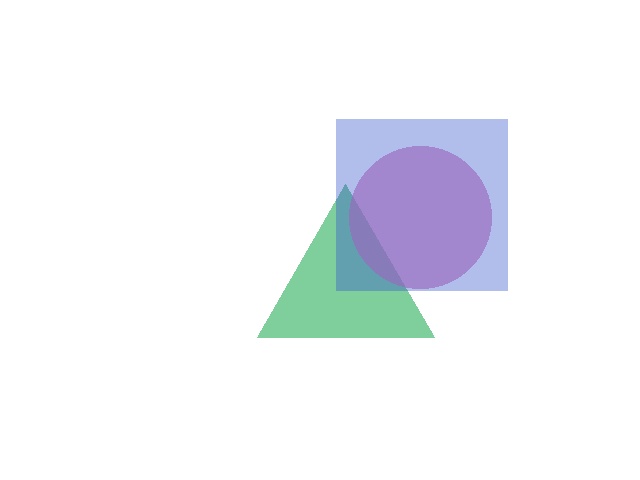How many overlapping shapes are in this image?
There are 3 overlapping shapes in the image.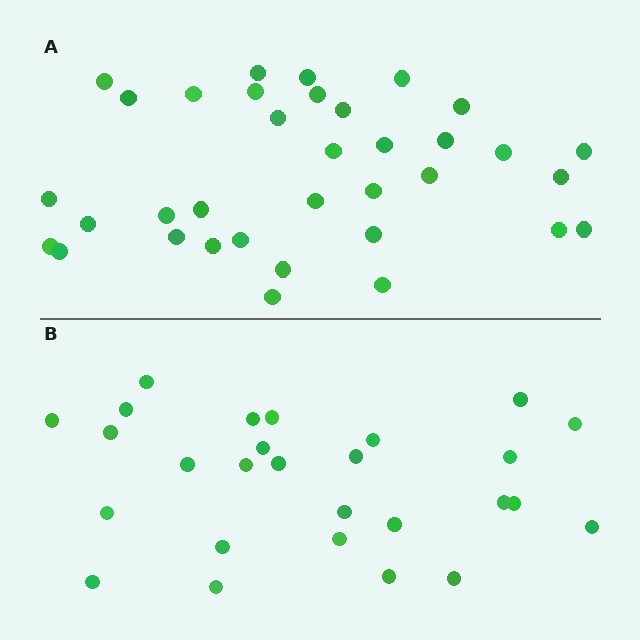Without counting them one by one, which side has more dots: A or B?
Region A (the top region) has more dots.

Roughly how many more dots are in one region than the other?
Region A has roughly 8 or so more dots than region B.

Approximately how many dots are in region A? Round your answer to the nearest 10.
About 40 dots. (The exact count is 35, which rounds to 40.)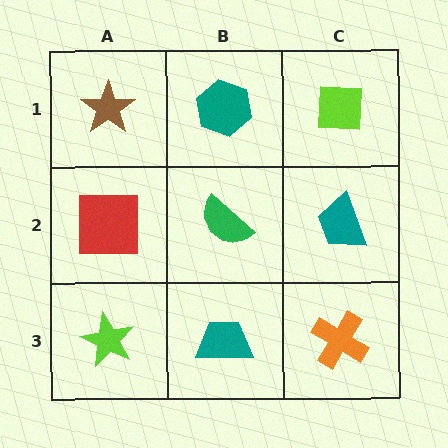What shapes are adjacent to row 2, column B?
A teal hexagon (row 1, column B), a teal trapezoid (row 3, column B), a red square (row 2, column A), a teal trapezoid (row 2, column C).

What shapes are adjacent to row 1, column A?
A red square (row 2, column A), a teal hexagon (row 1, column B).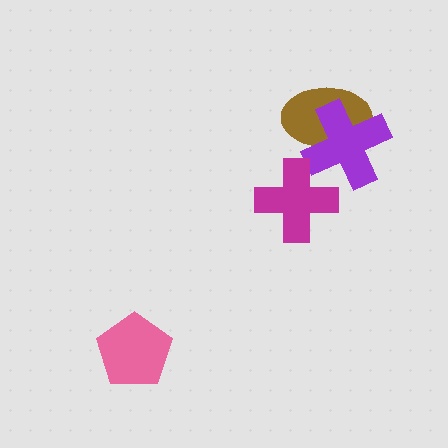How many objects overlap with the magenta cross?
1 object overlaps with the magenta cross.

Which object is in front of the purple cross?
The magenta cross is in front of the purple cross.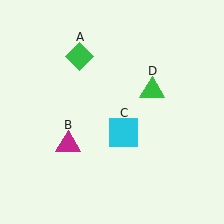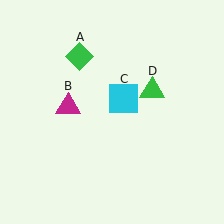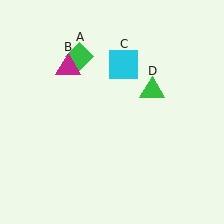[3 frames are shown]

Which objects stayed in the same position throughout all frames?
Green diamond (object A) and green triangle (object D) remained stationary.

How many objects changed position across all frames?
2 objects changed position: magenta triangle (object B), cyan square (object C).